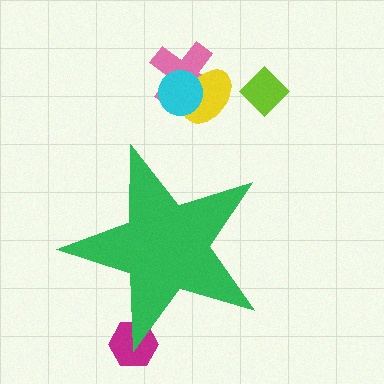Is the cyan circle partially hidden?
No, the cyan circle is fully visible.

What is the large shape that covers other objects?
A green star.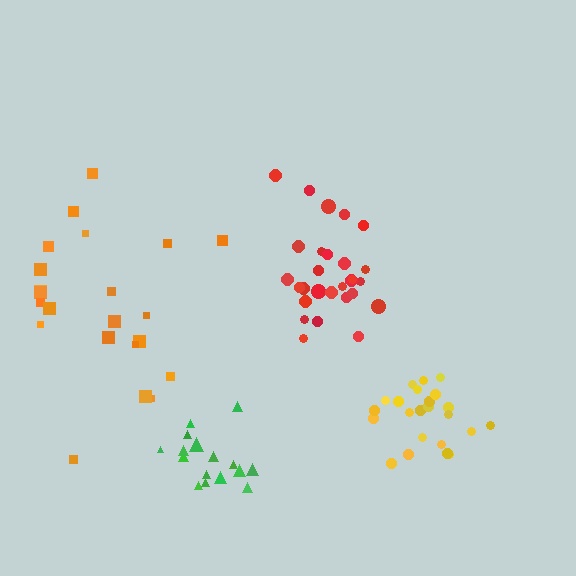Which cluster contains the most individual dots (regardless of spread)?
Red (28).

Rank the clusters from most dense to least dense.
yellow, green, red, orange.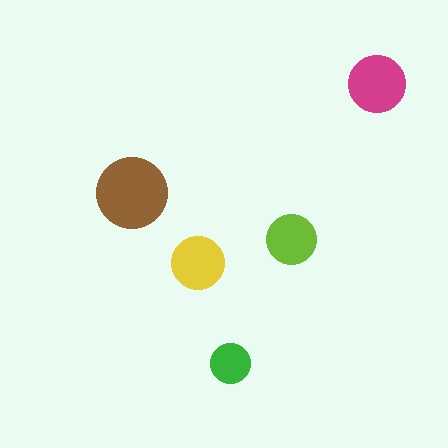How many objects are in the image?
There are 5 objects in the image.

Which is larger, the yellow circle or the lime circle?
The yellow one.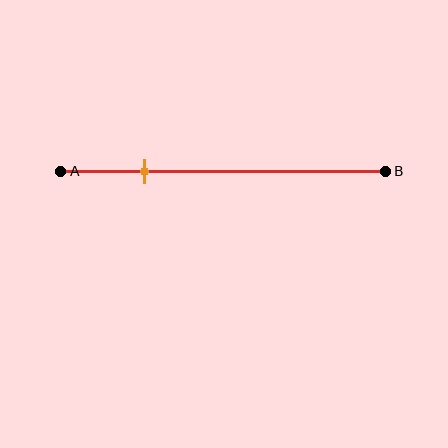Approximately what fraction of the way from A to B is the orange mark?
The orange mark is approximately 25% of the way from A to B.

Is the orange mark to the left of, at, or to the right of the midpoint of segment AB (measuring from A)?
The orange mark is to the left of the midpoint of segment AB.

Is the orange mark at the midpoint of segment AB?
No, the mark is at about 25% from A, not at the 50% midpoint.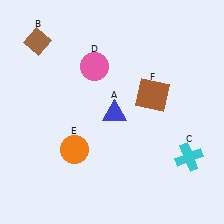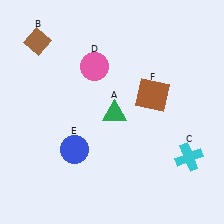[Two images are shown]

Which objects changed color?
A changed from blue to green. E changed from orange to blue.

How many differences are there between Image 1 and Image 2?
There are 2 differences between the two images.